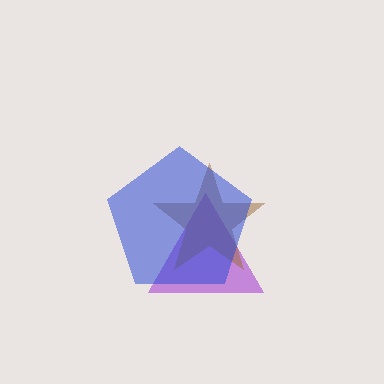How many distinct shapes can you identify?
There are 3 distinct shapes: a purple triangle, a brown star, a blue pentagon.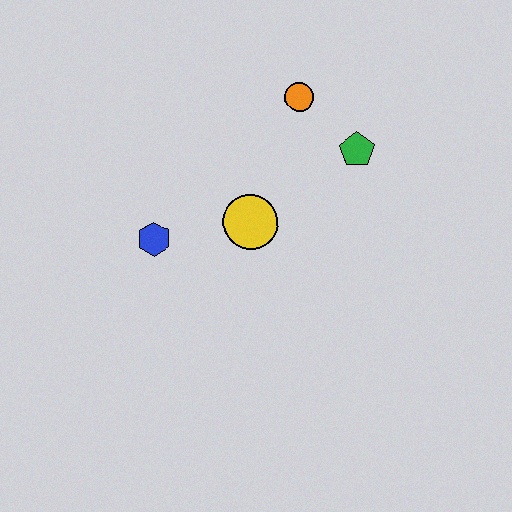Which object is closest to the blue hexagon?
The yellow circle is closest to the blue hexagon.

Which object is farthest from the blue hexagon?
The green pentagon is farthest from the blue hexagon.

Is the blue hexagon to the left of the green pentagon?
Yes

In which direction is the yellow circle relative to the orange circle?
The yellow circle is below the orange circle.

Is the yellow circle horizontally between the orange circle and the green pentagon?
No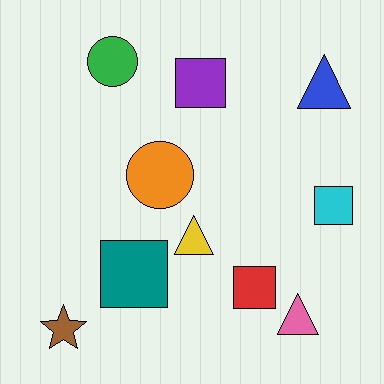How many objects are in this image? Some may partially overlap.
There are 10 objects.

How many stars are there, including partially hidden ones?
There is 1 star.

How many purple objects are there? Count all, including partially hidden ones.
There is 1 purple object.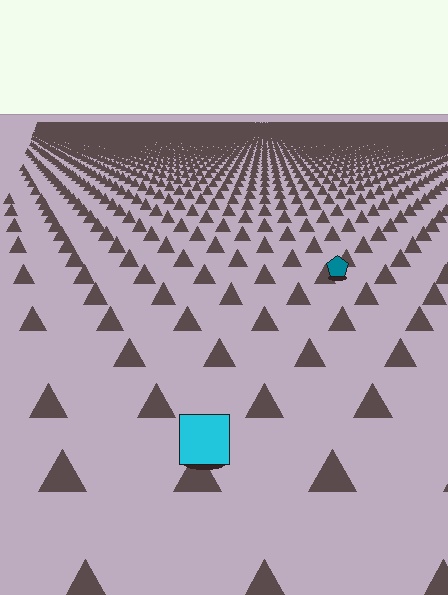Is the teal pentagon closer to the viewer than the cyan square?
No. The cyan square is closer — you can tell from the texture gradient: the ground texture is coarser near it.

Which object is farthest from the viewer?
The teal pentagon is farthest from the viewer. It appears smaller and the ground texture around it is denser.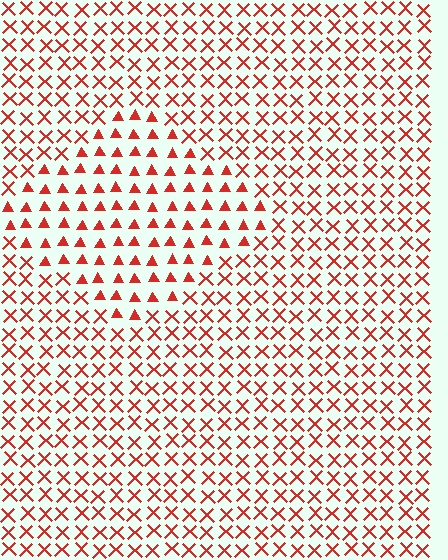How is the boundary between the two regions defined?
The boundary is defined by a change in element shape: triangles inside vs. X marks outside. All elements share the same color and spacing.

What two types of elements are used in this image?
The image uses triangles inside the diamond region and X marks outside it.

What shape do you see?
I see a diamond.